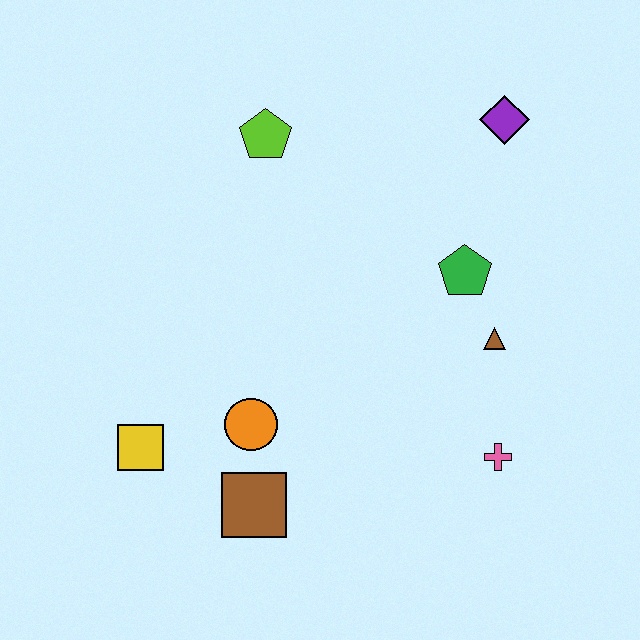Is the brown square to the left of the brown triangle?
Yes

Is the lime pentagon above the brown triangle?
Yes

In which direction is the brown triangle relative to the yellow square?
The brown triangle is to the right of the yellow square.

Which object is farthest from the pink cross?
The lime pentagon is farthest from the pink cross.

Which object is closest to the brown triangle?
The green pentagon is closest to the brown triangle.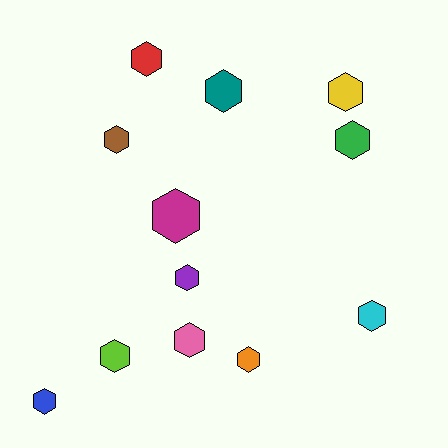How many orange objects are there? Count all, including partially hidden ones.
There is 1 orange object.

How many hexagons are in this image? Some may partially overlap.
There are 12 hexagons.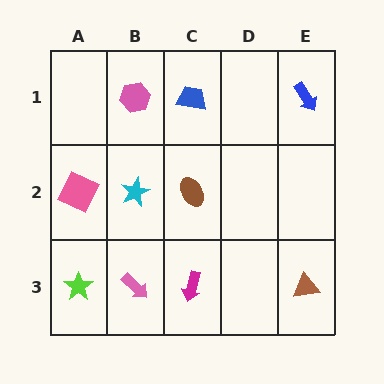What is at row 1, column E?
A blue arrow.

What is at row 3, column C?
A magenta arrow.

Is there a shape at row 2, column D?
No, that cell is empty.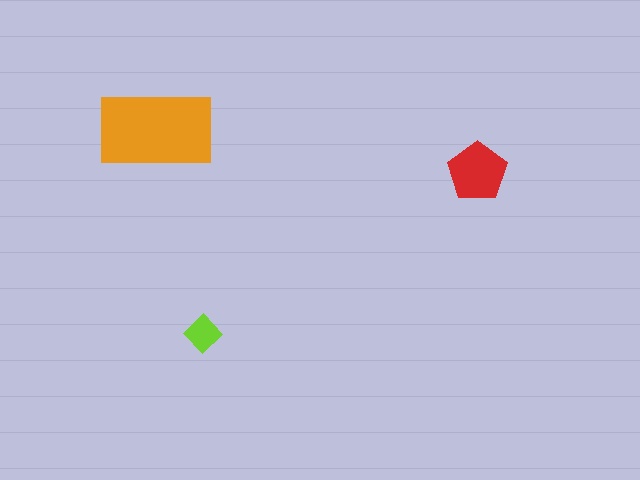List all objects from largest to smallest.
The orange rectangle, the red pentagon, the lime diamond.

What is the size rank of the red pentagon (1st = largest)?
2nd.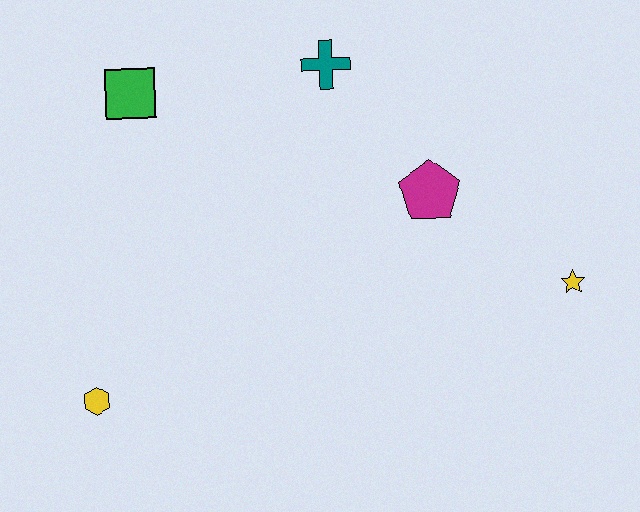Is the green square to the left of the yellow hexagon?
No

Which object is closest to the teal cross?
The magenta pentagon is closest to the teal cross.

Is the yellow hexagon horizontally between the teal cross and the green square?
No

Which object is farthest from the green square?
The yellow star is farthest from the green square.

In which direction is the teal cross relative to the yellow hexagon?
The teal cross is above the yellow hexagon.